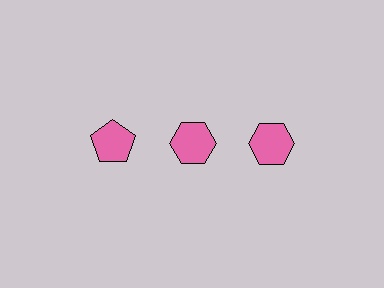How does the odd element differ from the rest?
It has a different shape: pentagon instead of hexagon.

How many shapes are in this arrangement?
There are 3 shapes arranged in a grid pattern.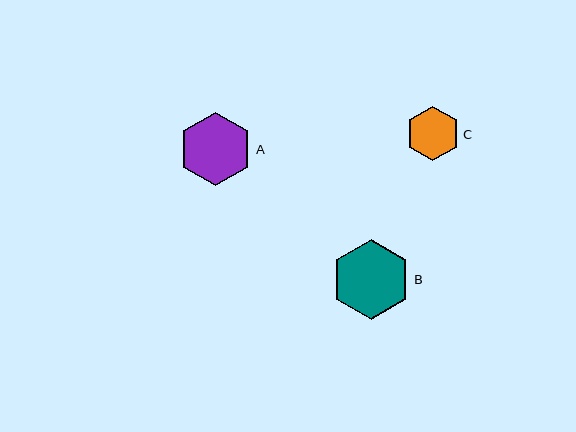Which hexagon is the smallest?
Hexagon C is the smallest with a size of approximately 55 pixels.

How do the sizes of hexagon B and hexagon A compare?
Hexagon B and hexagon A are approximately the same size.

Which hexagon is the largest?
Hexagon B is the largest with a size of approximately 80 pixels.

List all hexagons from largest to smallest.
From largest to smallest: B, A, C.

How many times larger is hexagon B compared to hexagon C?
Hexagon B is approximately 1.5 times the size of hexagon C.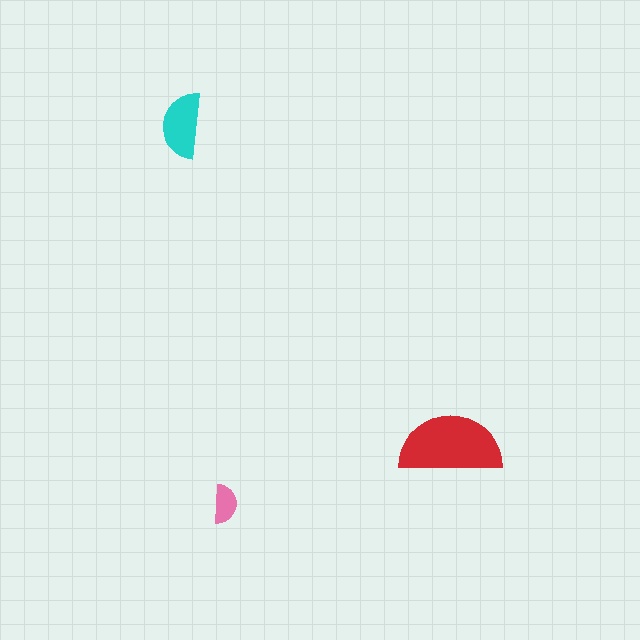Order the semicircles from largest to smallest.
the red one, the cyan one, the pink one.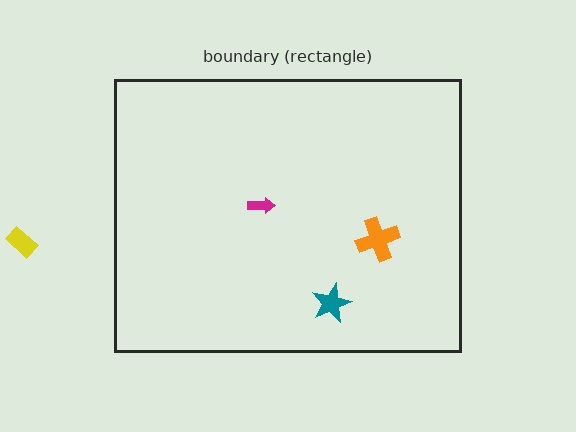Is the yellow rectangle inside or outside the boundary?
Outside.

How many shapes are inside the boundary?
3 inside, 1 outside.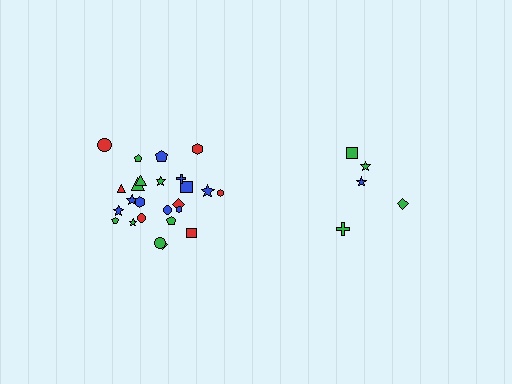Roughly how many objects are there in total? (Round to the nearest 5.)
Roughly 30 objects in total.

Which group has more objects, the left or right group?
The left group.